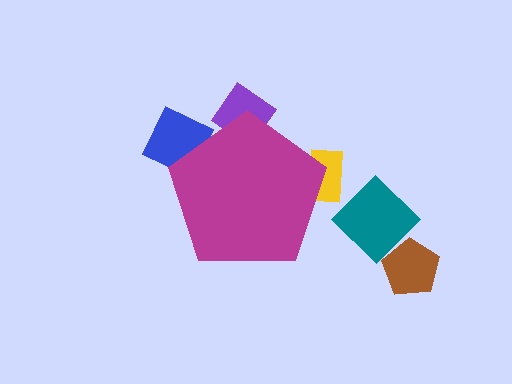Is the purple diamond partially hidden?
Yes, the purple diamond is partially hidden behind the magenta pentagon.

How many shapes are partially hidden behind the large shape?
3 shapes are partially hidden.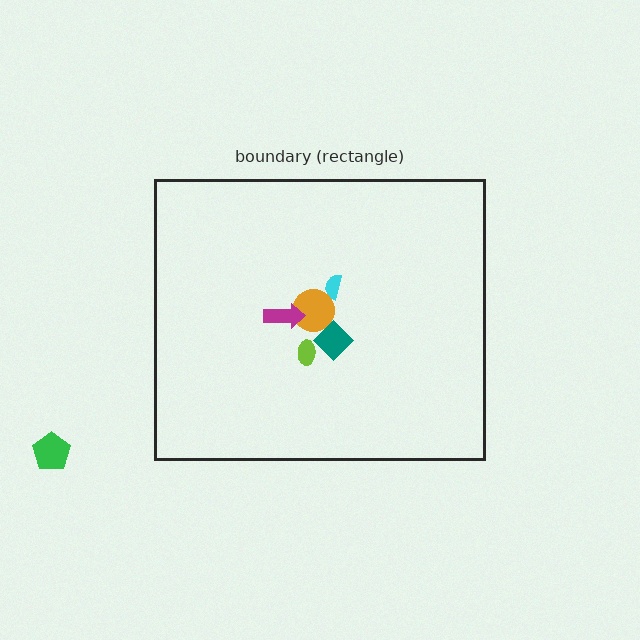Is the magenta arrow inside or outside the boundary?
Inside.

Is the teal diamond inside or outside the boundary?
Inside.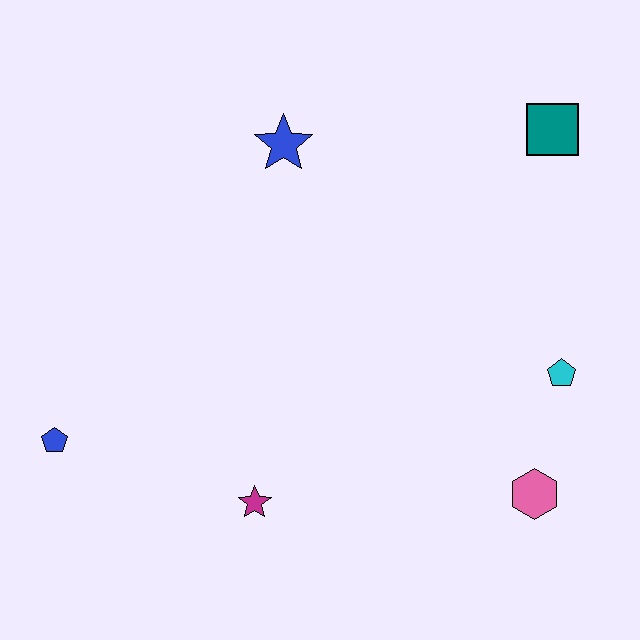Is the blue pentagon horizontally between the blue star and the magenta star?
No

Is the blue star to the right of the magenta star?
Yes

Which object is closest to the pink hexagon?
The cyan pentagon is closest to the pink hexagon.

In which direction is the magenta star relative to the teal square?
The magenta star is below the teal square.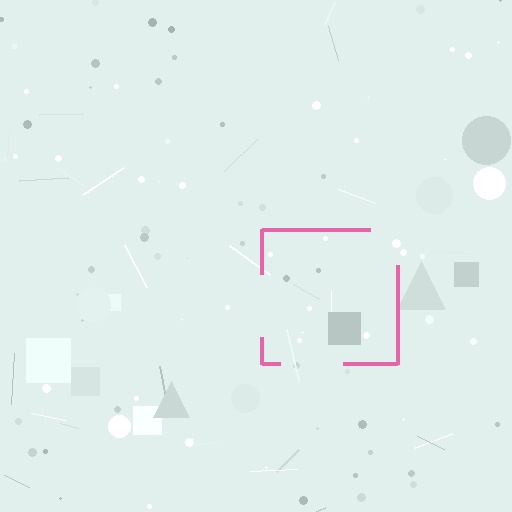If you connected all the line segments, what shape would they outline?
They would outline a square.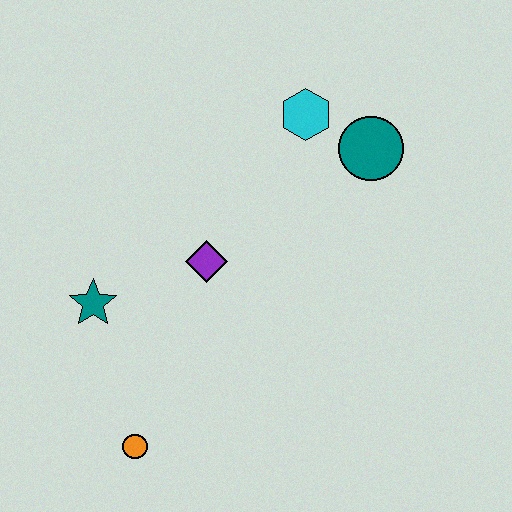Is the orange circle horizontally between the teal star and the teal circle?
Yes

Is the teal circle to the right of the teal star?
Yes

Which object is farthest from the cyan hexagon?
The orange circle is farthest from the cyan hexagon.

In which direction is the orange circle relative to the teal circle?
The orange circle is below the teal circle.